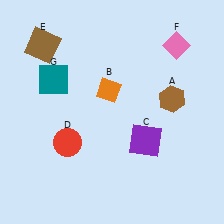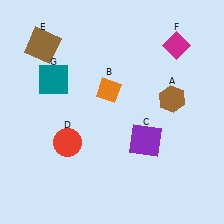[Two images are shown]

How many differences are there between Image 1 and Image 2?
There is 1 difference between the two images.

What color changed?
The diamond (F) changed from pink in Image 1 to magenta in Image 2.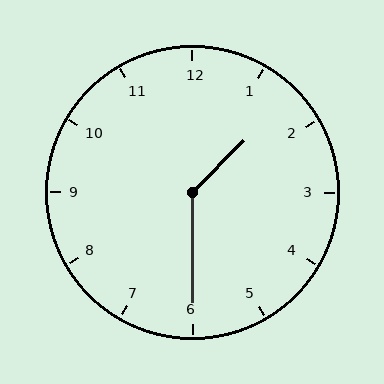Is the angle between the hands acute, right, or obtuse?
It is obtuse.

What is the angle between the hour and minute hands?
Approximately 135 degrees.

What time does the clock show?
1:30.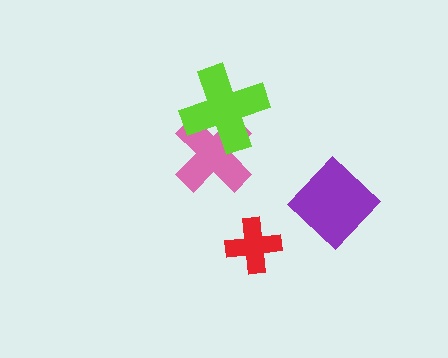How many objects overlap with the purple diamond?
0 objects overlap with the purple diamond.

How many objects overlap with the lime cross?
1 object overlaps with the lime cross.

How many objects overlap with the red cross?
0 objects overlap with the red cross.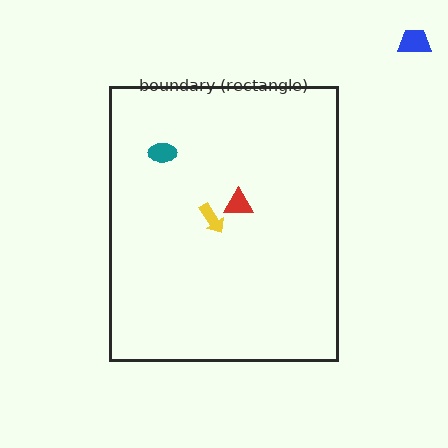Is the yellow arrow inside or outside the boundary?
Inside.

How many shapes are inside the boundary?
3 inside, 1 outside.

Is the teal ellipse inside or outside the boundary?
Inside.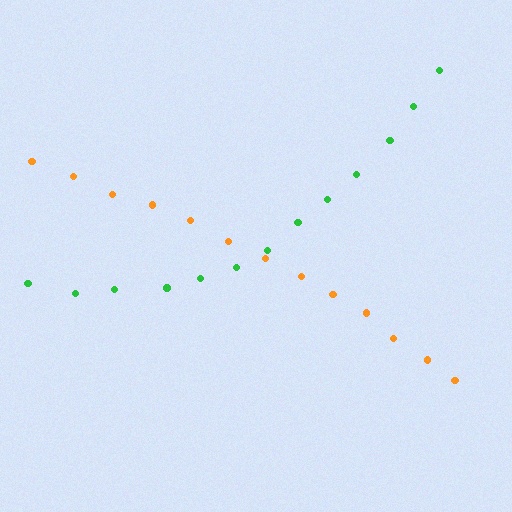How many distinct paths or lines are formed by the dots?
There are 2 distinct paths.